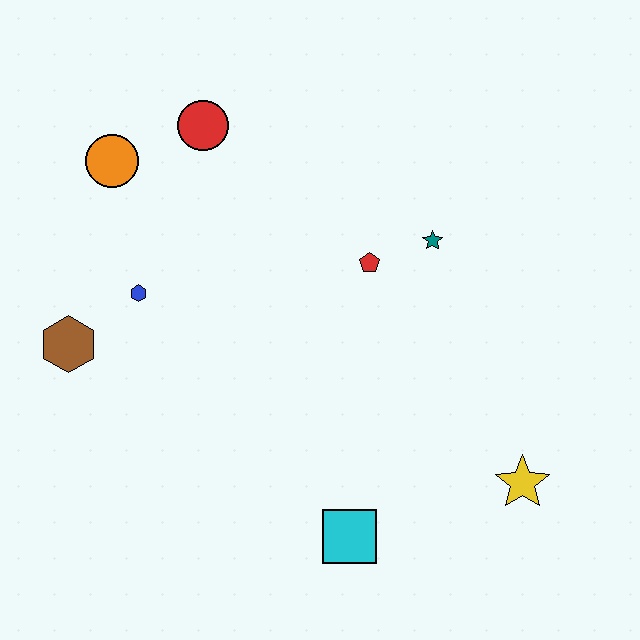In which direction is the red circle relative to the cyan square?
The red circle is above the cyan square.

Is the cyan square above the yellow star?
No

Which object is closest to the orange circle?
The red circle is closest to the orange circle.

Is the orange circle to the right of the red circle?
No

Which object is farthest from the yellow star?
The orange circle is farthest from the yellow star.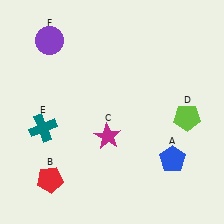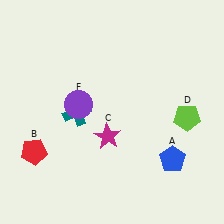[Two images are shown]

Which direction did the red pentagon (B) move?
The red pentagon (B) moved up.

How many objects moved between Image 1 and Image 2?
3 objects moved between the two images.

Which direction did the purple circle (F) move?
The purple circle (F) moved down.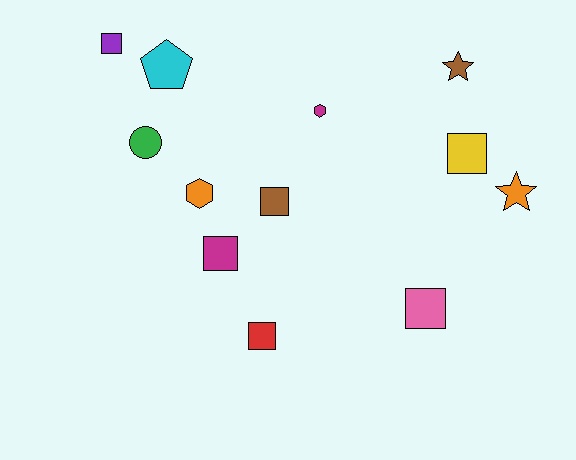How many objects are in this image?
There are 12 objects.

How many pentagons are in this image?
There is 1 pentagon.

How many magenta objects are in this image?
There are 2 magenta objects.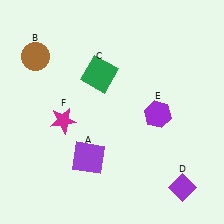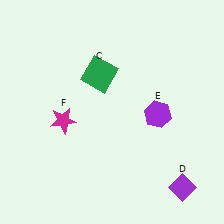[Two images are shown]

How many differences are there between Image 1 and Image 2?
There are 2 differences between the two images.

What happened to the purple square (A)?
The purple square (A) was removed in Image 2. It was in the bottom-left area of Image 1.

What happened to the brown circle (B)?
The brown circle (B) was removed in Image 2. It was in the top-left area of Image 1.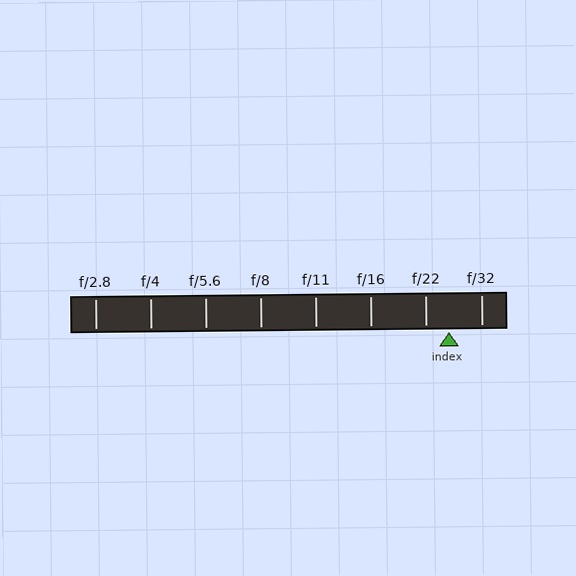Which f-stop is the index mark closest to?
The index mark is closest to f/22.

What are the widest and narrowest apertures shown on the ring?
The widest aperture shown is f/2.8 and the narrowest is f/32.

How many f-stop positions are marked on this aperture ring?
There are 8 f-stop positions marked.